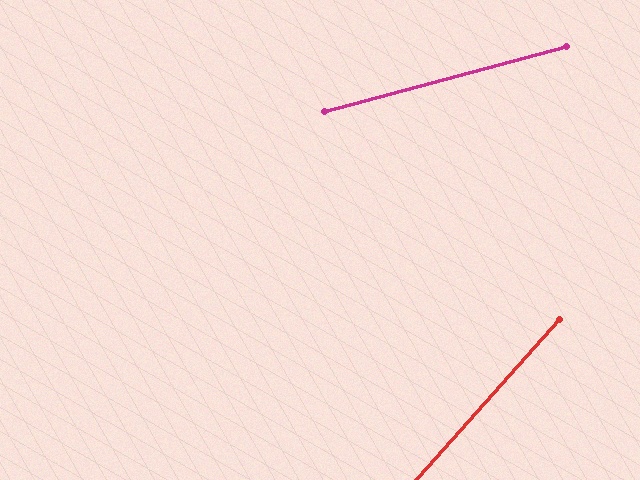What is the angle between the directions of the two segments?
Approximately 33 degrees.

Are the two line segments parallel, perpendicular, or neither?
Neither parallel nor perpendicular — they differ by about 33°.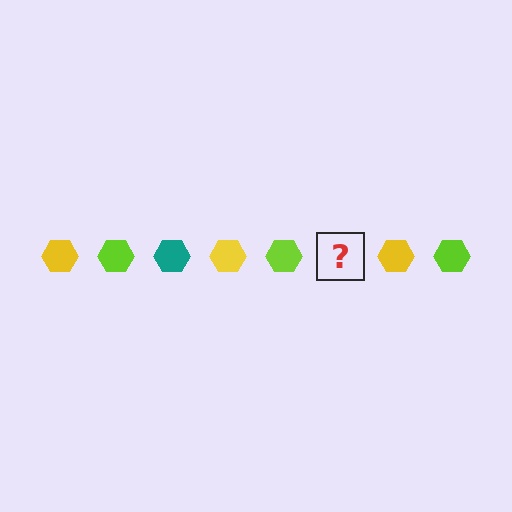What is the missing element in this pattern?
The missing element is a teal hexagon.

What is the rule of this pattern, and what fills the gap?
The rule is that the pattern cycles through yellow, lime, teal hexagons. The gap should be filled with a teal hexagon.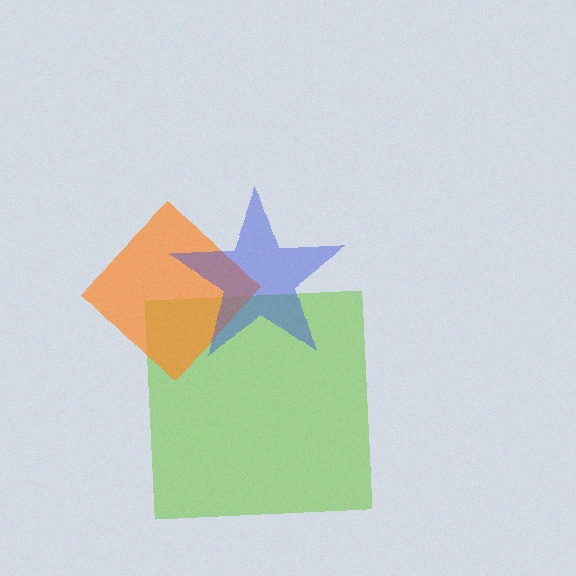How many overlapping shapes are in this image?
There are 3 overlapping shapes in the image.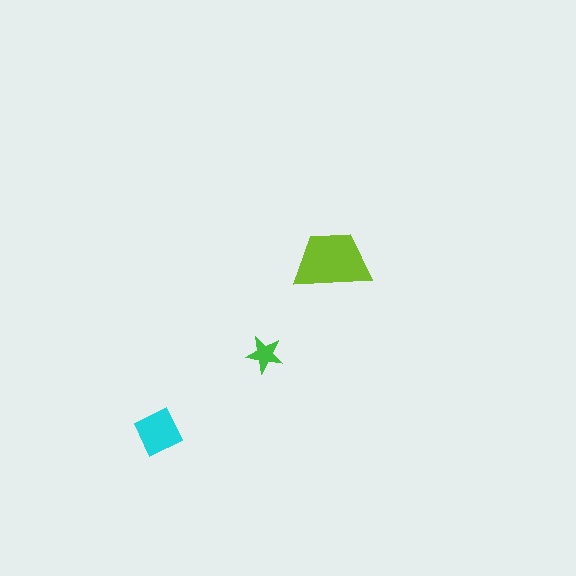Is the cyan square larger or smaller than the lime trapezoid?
Smaller.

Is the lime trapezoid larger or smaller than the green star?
Larger.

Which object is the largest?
The lime trapezoid.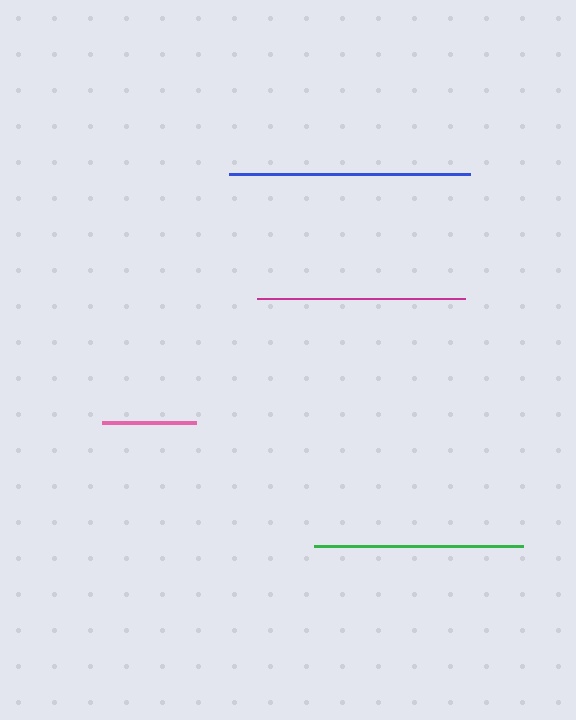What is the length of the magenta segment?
The magenta segment is approximately 208 pixels long.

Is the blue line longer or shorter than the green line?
The blue line is longer than the green line.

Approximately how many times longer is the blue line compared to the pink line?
The blue line is approximately 2.6 times the length of the pink line.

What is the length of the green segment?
The green segment is approximately 209 pixels long.